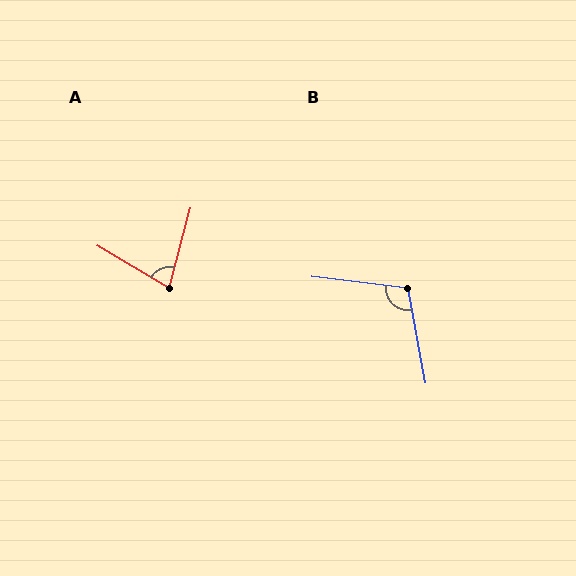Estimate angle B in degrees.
Approximately 107 degrees.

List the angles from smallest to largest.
A (74°), B (107°).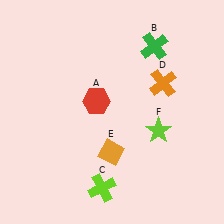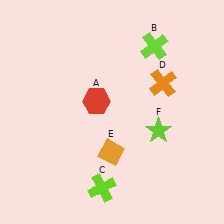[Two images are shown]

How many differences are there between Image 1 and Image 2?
There is 1 difference between the two images.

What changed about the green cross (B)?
In Image 1, B is green. In Image 2, it changed to lime.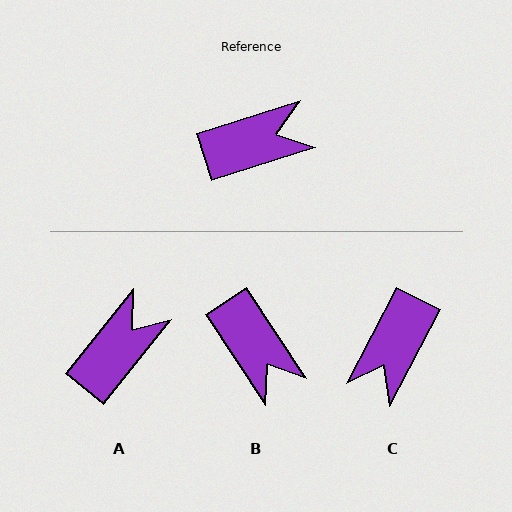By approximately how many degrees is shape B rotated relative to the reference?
Approximately 75 degrees clockwise.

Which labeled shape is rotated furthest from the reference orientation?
C, about 135 degrees away.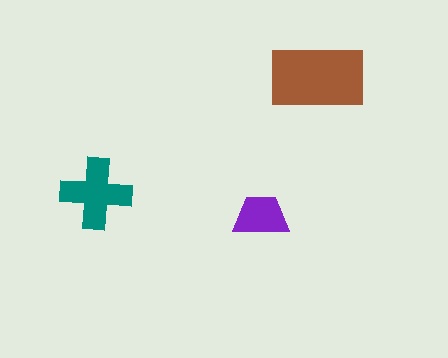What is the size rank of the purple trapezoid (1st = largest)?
3rd.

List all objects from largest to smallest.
The brown rectangle, the teal cross, the purple trapezoid.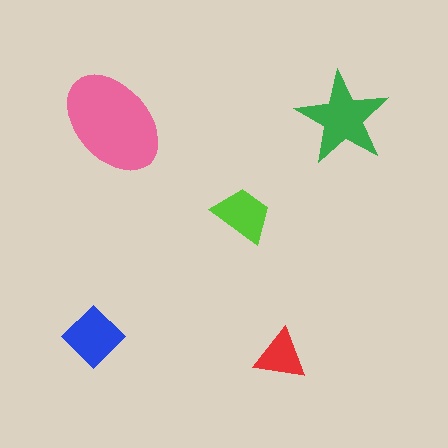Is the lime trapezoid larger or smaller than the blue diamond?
Smaller.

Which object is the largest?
The pink ellipse.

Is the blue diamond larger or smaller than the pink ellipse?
Smaller.